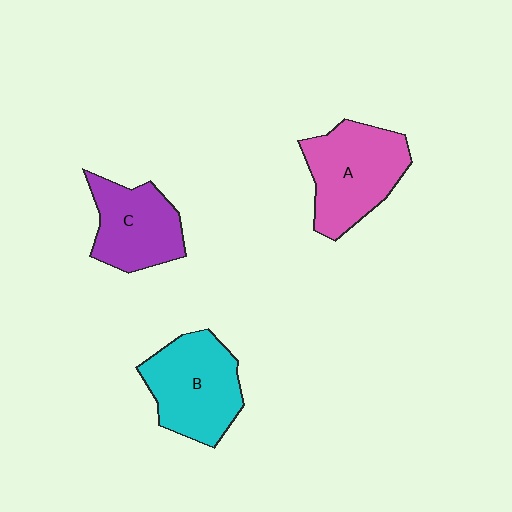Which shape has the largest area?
Shape A (pink).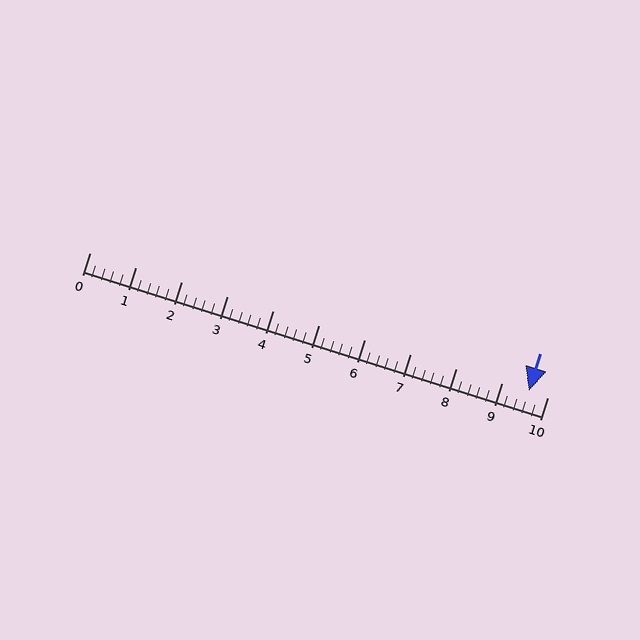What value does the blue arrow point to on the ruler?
The blue arrow points to approximately 9.6.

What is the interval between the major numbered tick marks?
The major tick marks are spaced 1 units apart.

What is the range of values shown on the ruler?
The ruler shows values from 0 to 10.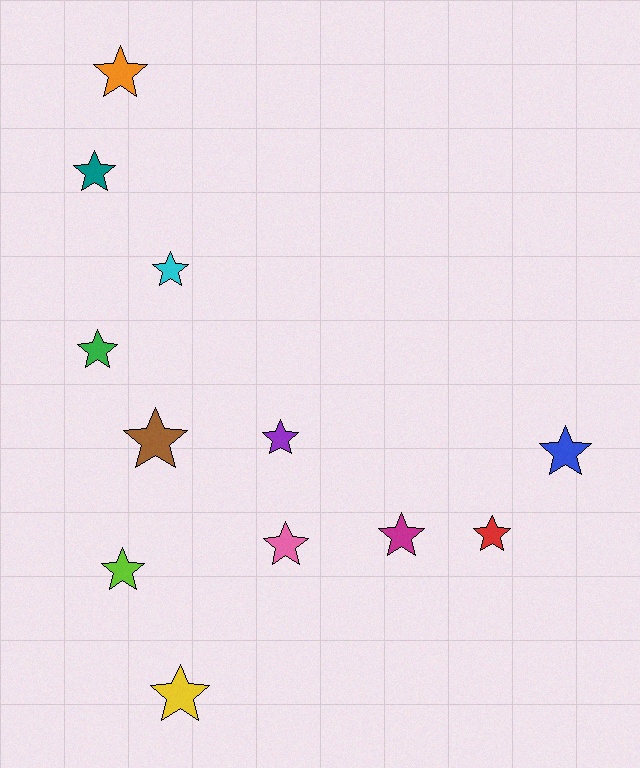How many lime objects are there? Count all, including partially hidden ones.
There is 1 lime object.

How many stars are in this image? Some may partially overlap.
There are 12 stars.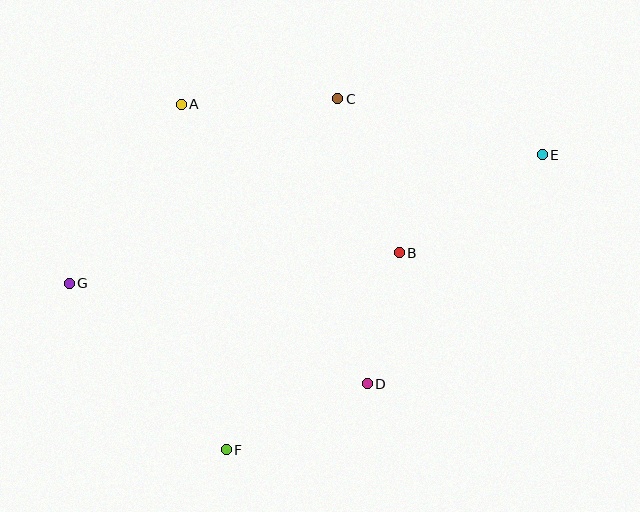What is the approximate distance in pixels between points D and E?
The distance between D and E is approximately 288 pixels.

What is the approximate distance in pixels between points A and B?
The distance between A and B is approximately 264 pixels.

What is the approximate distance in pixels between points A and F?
The distance between A and F is approximately 349 pixels.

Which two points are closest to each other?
Points B and D are closest to each other.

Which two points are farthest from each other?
Points E and G are farthest from each other.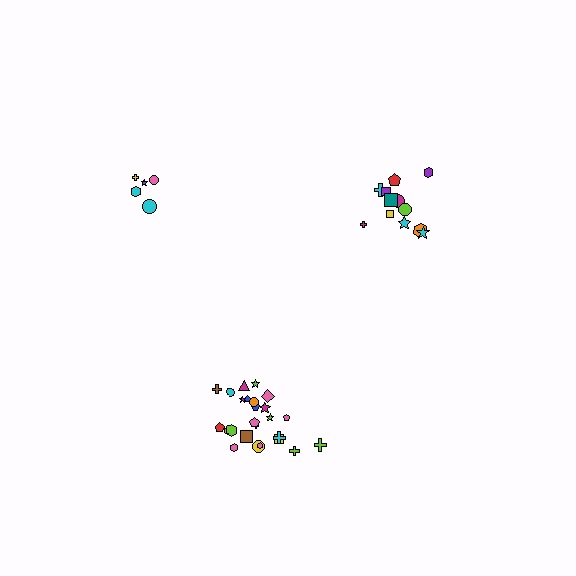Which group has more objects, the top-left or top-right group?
The top-right group.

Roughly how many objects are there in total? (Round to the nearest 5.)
Roughly 40 objects in total.